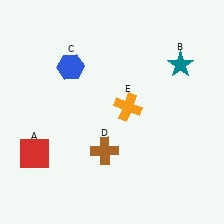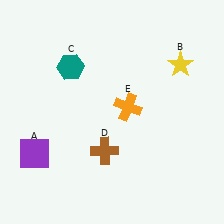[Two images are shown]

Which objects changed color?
A changed from red to purple. B changed from teal to yellow. C changed from blue to teal.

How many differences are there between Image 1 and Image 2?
There are 3 differences between the two images.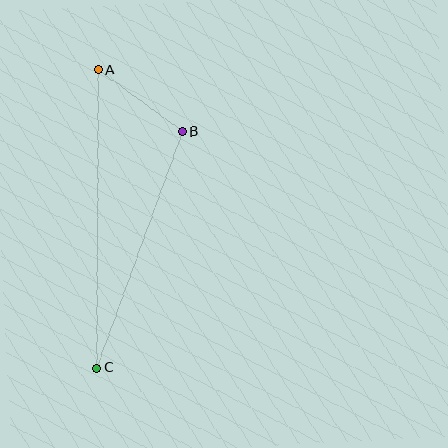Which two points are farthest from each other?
Points A and C are farthest from each other.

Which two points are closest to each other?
Points A and B are closest to each other.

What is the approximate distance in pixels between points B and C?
The distance between B and C is approximately 251 pixels.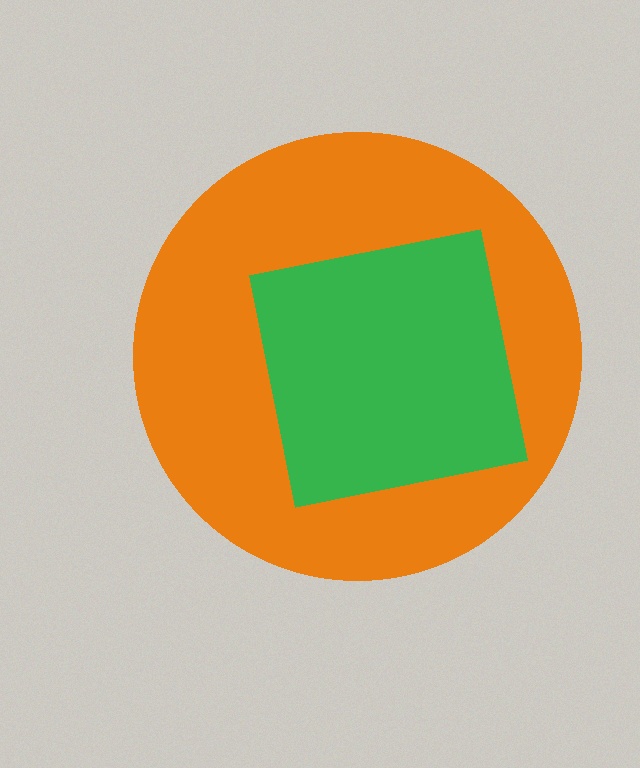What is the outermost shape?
The orange circle.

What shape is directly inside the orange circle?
The green square.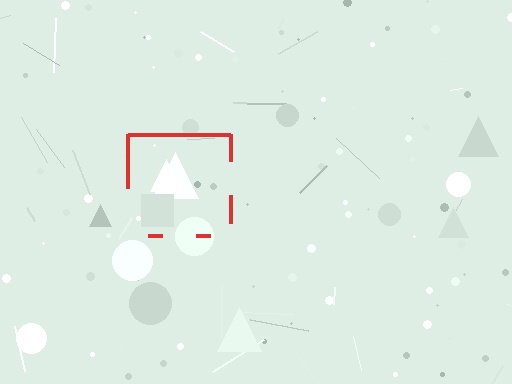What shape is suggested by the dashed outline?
The dashed outline suggests a square.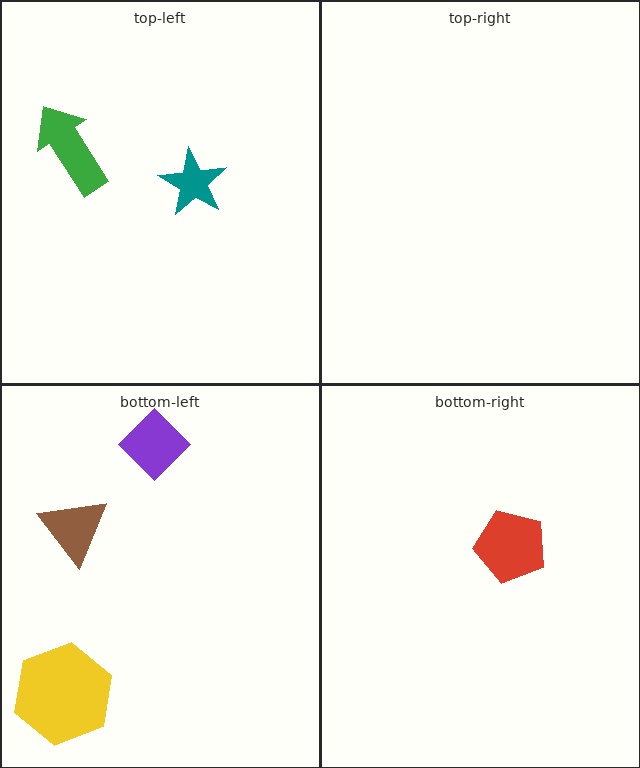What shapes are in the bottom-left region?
The purple diamond, the brown triangle, the yellow hexagon.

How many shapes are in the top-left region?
2.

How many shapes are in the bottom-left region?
3.